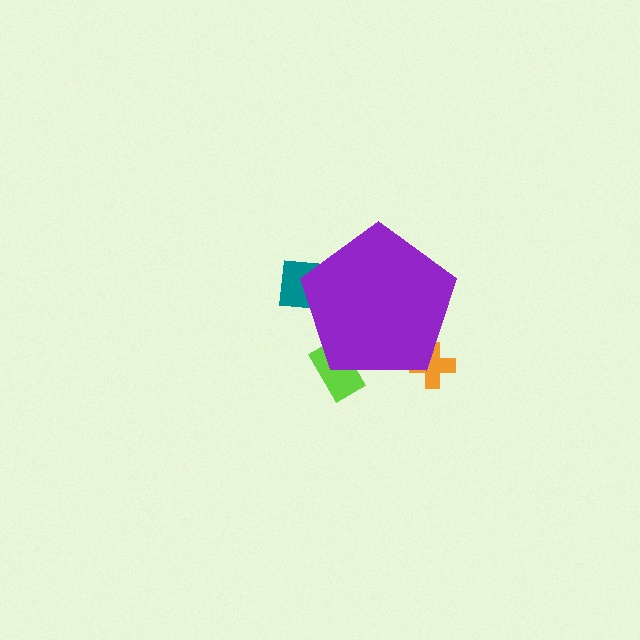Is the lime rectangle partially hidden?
Yes, the lime rectangle is partially hidden behind the purple pentagon.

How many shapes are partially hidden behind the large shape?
3 shapes are partially hidden.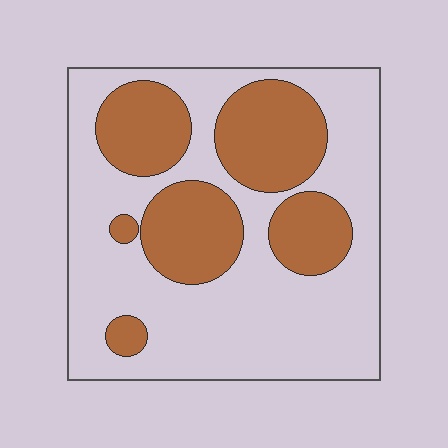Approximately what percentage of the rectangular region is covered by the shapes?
Approximately 35%.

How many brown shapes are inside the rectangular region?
6.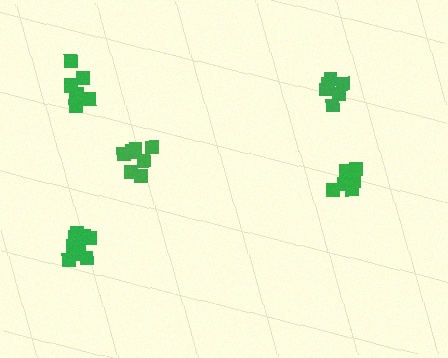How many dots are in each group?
Group 1: 6 dots, Group 2: 9 dots, Group 3: 7 dots, Group 4: 8 dots, Group 5: 11 dots (41 total).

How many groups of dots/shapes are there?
There are 5 groups.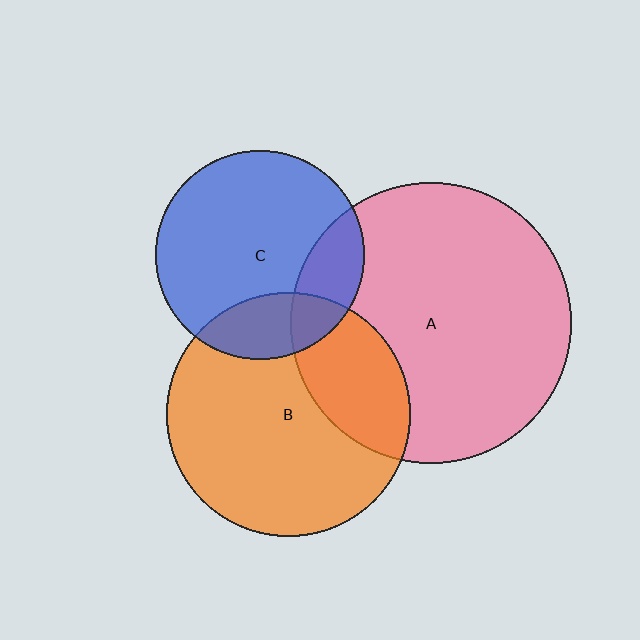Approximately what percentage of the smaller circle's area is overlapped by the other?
Approximately 30%.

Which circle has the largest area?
Circle A (pink).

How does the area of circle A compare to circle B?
Approximately 1.3 times.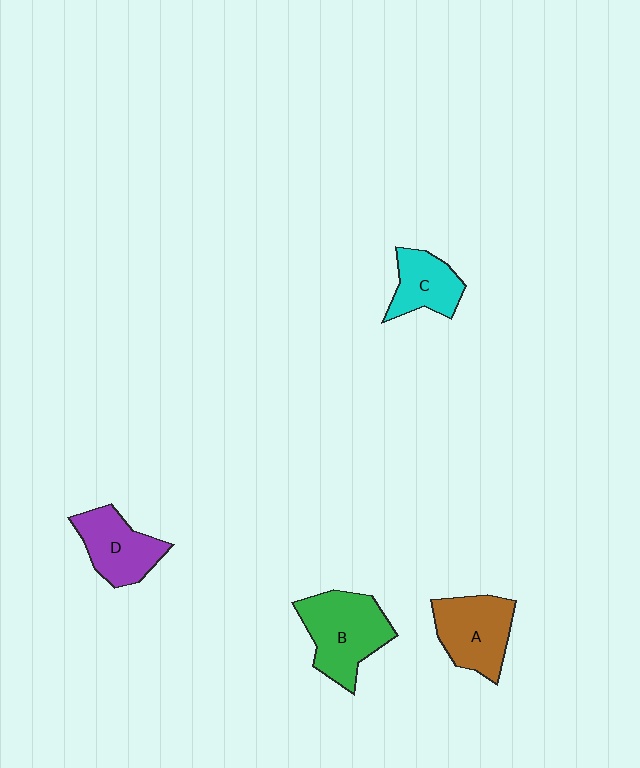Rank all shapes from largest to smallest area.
From largest to smallest: B (green), A (brown), D (purple), C (cyan).